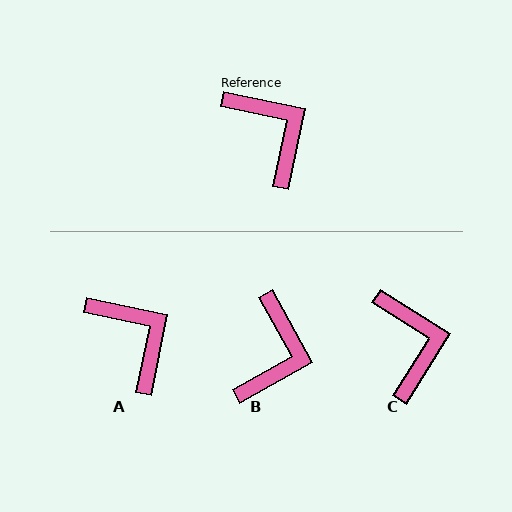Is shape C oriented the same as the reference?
No, it is off by about 21 degrees.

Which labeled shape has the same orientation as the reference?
A.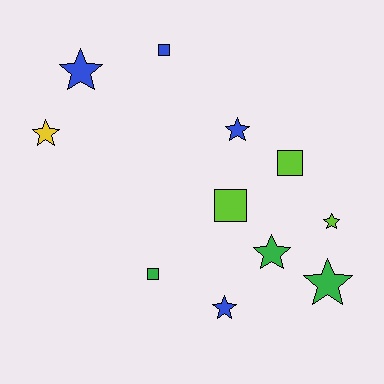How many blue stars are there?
There are 3 blue stars.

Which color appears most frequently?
Blue, with 4 objects.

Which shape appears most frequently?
Star, with 7 objects.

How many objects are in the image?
There are 11 objects.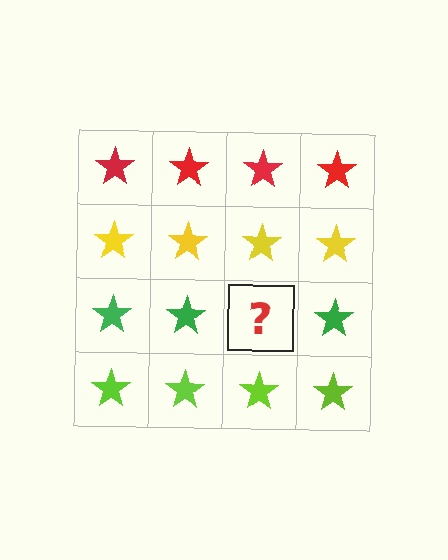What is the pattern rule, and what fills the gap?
The rule is that each row has a consistent color. The gap should be filled with a green star.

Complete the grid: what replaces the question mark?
The question mark should be replaced with a green star.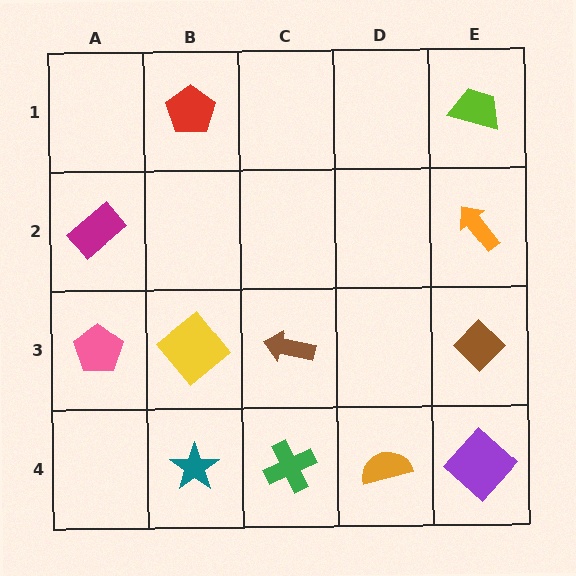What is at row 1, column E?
A lime trapezoid.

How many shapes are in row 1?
2 shapes.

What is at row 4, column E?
A purple diamond.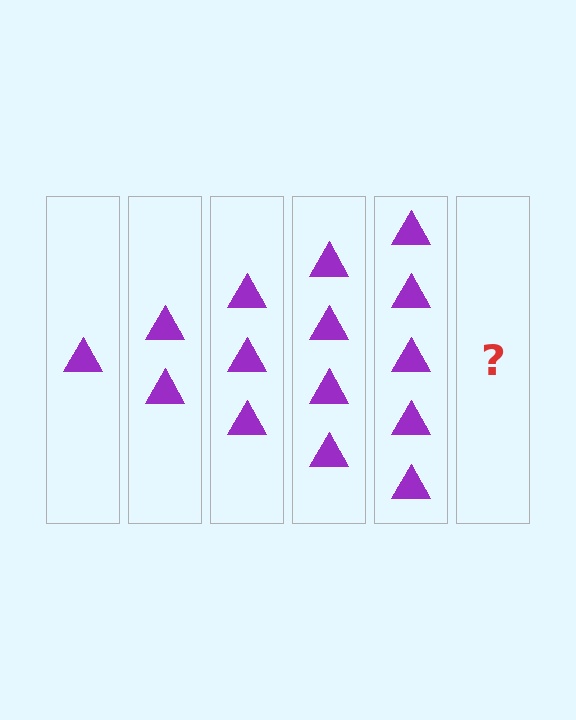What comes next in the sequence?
The next element should be 6 triangles.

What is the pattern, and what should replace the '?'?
The pattern is that each step adds one more triangle. The '?' should be 6 triangles.